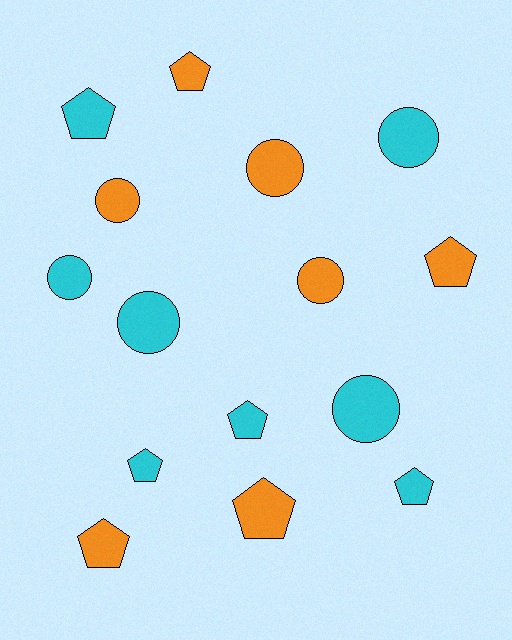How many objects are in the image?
There are 15 objects.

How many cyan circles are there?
There are 4 cyan circles.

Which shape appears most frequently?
Pentagon, with 8 objects.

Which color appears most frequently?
Cyan, with 8 objects.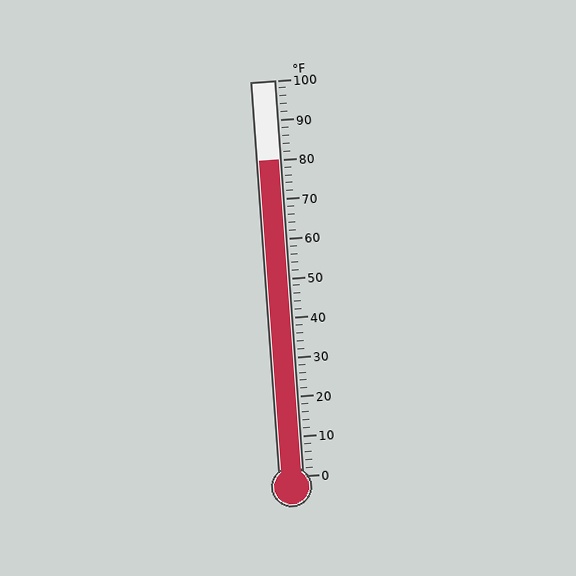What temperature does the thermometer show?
The thermometer shows approximately 80°F.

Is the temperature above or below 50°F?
The temperature is above 50°F.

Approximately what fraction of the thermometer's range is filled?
The thermometer is filled to approximately 80% of its range.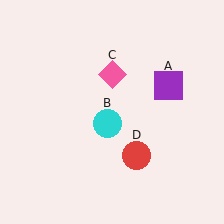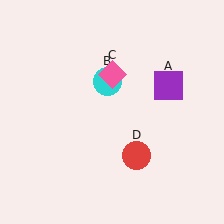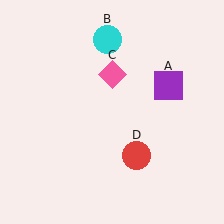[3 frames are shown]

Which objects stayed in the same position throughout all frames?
Purple square (object A) and pink diamond (object C) and red circle (object D) remained stationary.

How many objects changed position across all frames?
1 object changed position: cyan circle (object B).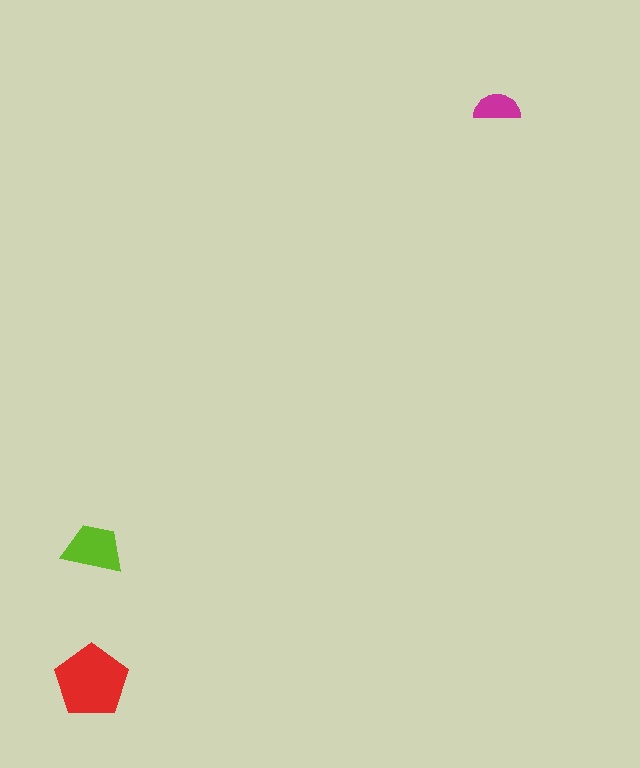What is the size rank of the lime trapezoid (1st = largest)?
2nd.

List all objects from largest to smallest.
The red pentagon, the lime trapezoid, the magenta semicircle.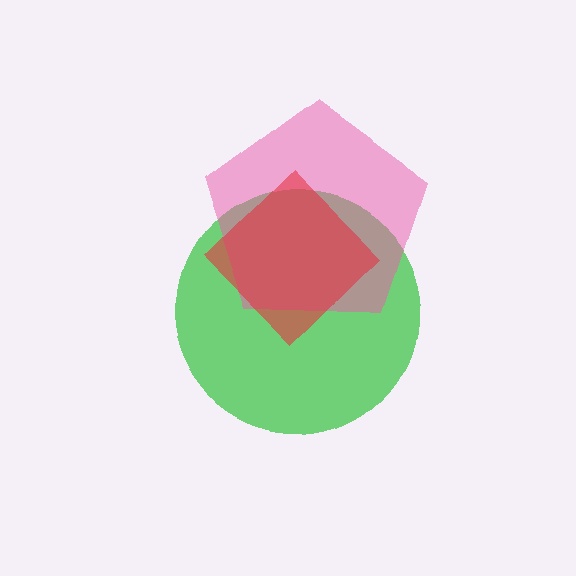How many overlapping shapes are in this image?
There are 3 overlapping shapes in the image.